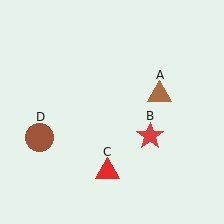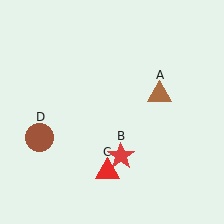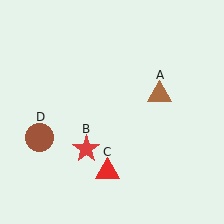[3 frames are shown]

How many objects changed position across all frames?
1 object changed position: red star (object B).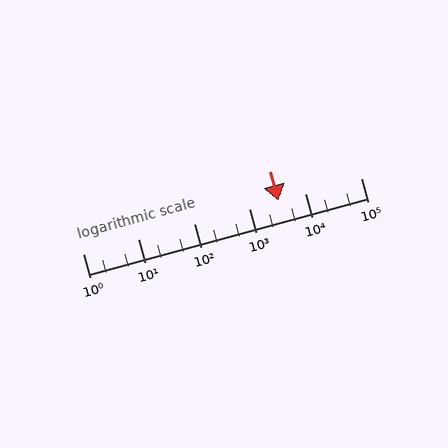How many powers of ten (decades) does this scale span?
The scale spans 5 decades, from 1 to 100000.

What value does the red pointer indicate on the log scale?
The pointer indicates approximately 3300.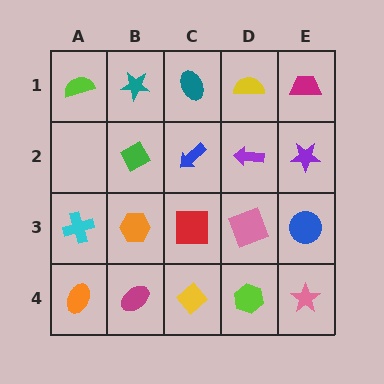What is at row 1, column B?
A teal star.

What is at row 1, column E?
A magenta trapezoid.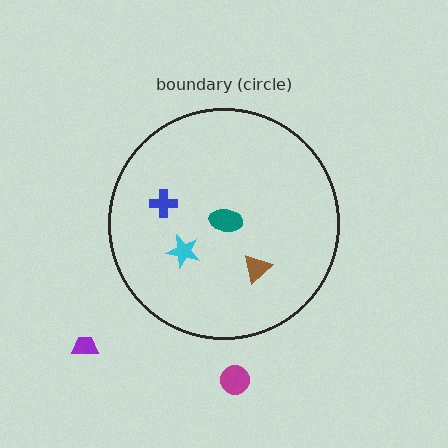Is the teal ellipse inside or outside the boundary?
Inside.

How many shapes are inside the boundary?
4 inside, 2 outside.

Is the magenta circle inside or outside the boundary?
Outside.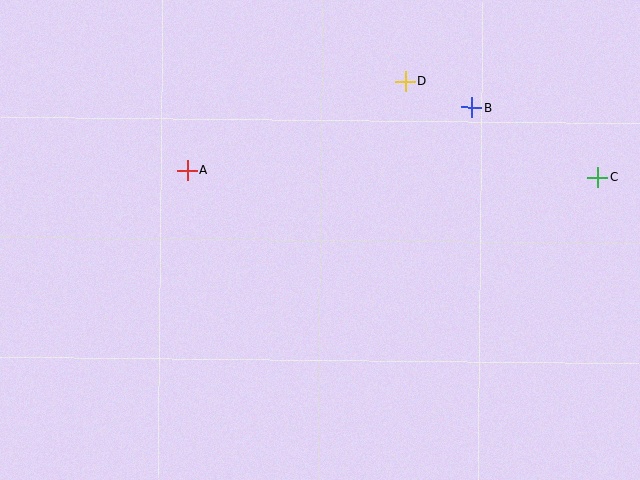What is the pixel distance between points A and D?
The distance between A and D is 235 pixels.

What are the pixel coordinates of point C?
Point C is at (597, 177).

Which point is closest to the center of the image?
Point A at (187, 170) is closest to the center.